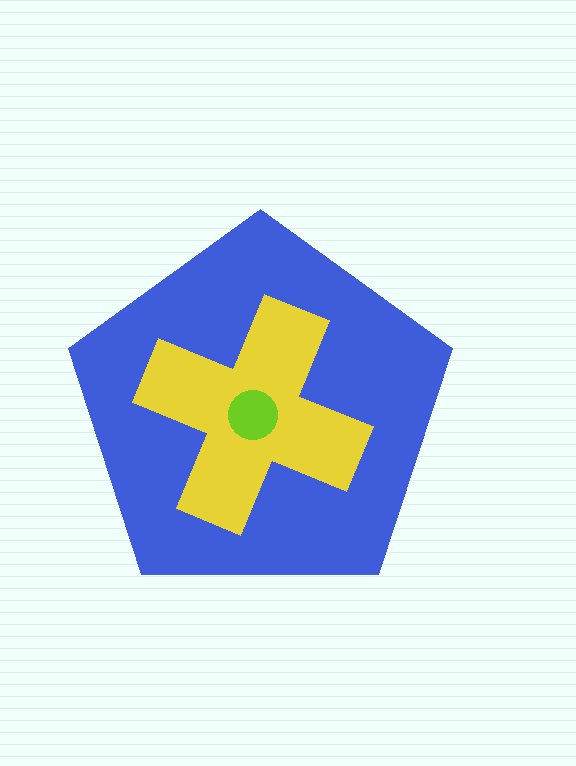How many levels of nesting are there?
3.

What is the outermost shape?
The blue pentagon.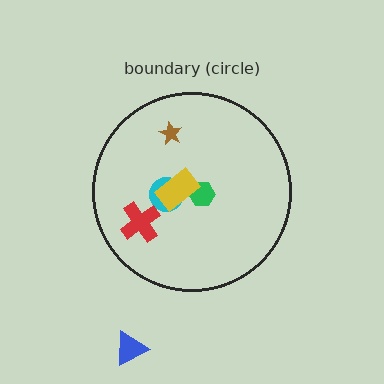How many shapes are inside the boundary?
5 inside, 1 outside.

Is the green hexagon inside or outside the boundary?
Inside.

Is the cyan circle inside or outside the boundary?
Inside.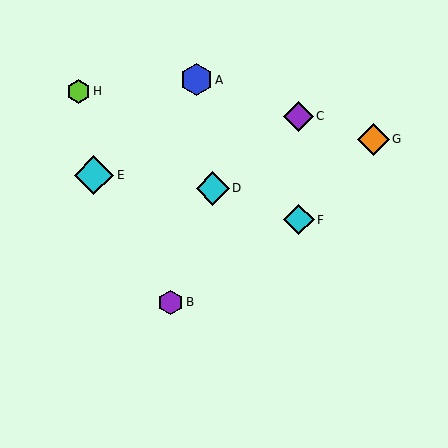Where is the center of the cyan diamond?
The center of the cyan diamond is at (94, 175).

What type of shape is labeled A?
Shape A is a blue hexagon.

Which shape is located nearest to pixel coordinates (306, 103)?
The purple diamond (labeled C) at (298, 116) is nearest to that location.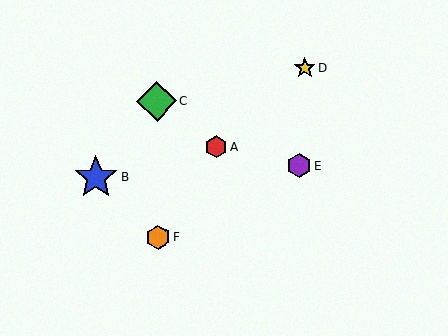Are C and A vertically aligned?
No, C is at x≈157 and A is at x≈216.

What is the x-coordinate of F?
Object F is at x≈158.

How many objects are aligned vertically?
2 objects (C, F) are aligned vertically.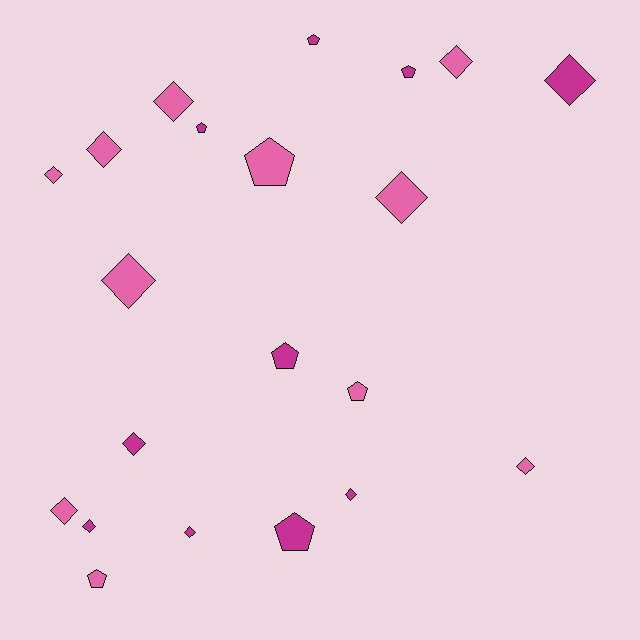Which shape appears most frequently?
Diamond, with 13 objects.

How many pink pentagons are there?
There are 3 pink pentagons.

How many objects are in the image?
There are 21 objects.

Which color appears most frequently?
Pink, with 11 objects.